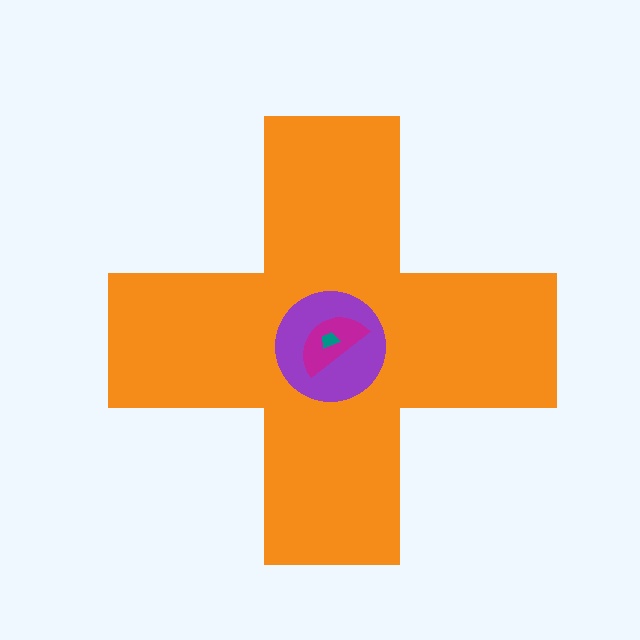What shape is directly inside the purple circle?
The magenta semicircle.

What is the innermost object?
The teal trapezoid.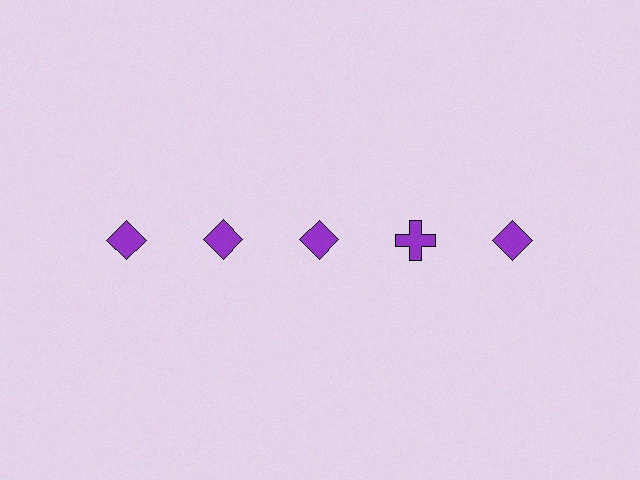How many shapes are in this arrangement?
There are 5 shapes arranged in a grid pattern.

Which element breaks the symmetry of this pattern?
The purple cross in the top row, second from right column breaks the symmetry. All other shapes are purple diamonds.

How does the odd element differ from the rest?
It has a different shape: cross instead of diamond.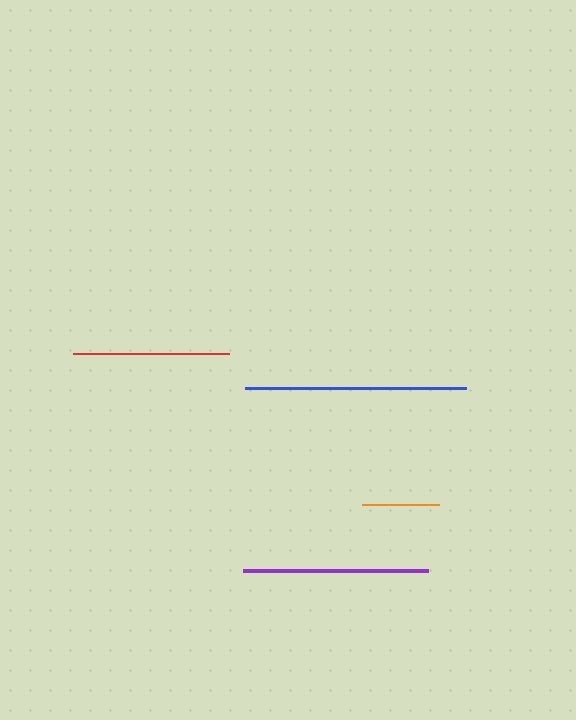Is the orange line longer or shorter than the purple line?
The purple line is longer than the orange line.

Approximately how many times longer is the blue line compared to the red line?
The blue line is approximately 1.4 times the length of the red line.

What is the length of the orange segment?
The orange segment is approximately 77 pixels long.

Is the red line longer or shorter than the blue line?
The blue line is longer than the red line.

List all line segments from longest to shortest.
From longest to shortest: blue, purple, red, orange.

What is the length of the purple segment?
The purple segment is approximately 185 pixels long.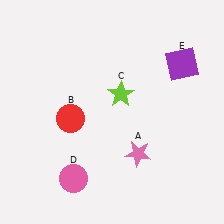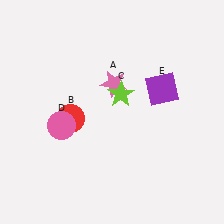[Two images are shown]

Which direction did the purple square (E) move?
The purple square (E) moved down.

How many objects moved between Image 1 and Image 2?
3 objects moved between the two images.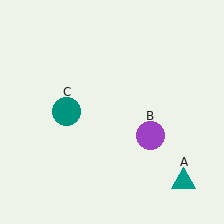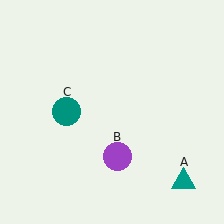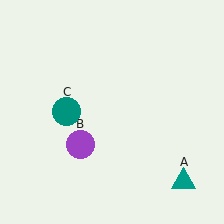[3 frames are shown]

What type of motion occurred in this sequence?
The purple circle (object B) rotated clockwise around the center of the scene.